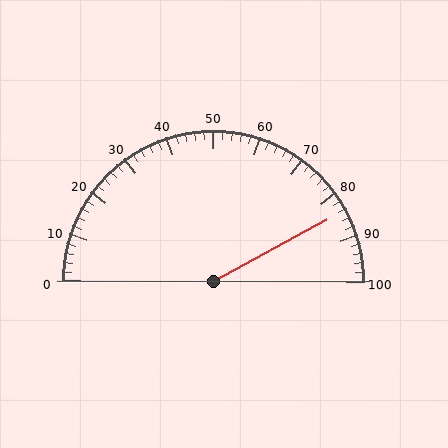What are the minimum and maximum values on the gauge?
The gauge ranges from 0 to 100.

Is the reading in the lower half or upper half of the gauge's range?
The reading is in the upper half of the range (0 to 100).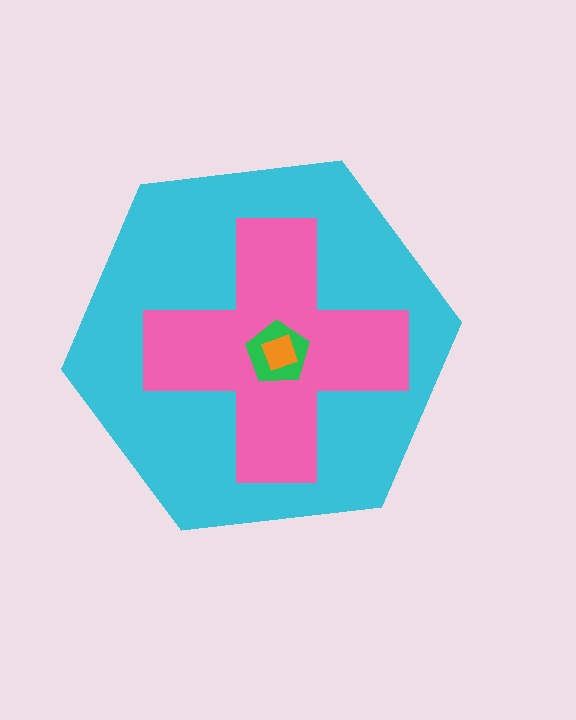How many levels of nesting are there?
4.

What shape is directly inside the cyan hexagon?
The pink cross.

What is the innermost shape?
The orange square.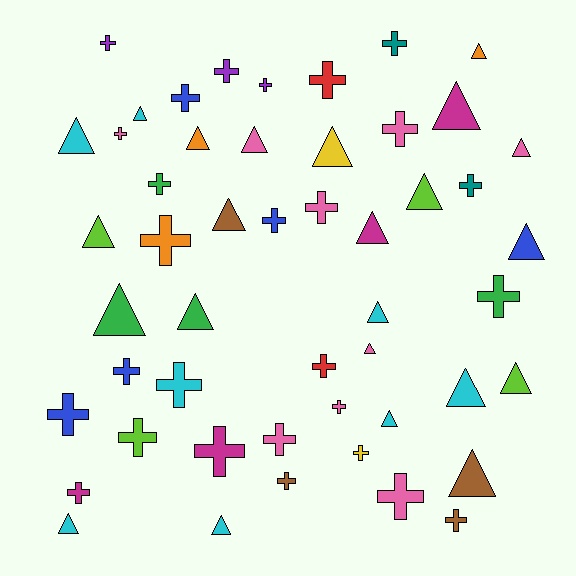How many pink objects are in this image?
There are 9 pink objects.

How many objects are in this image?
There are 50 objects.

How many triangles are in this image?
There are 23 triangles.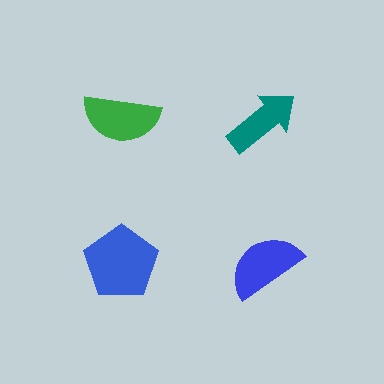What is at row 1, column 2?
A teal arrow.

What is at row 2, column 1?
A blue pentagon.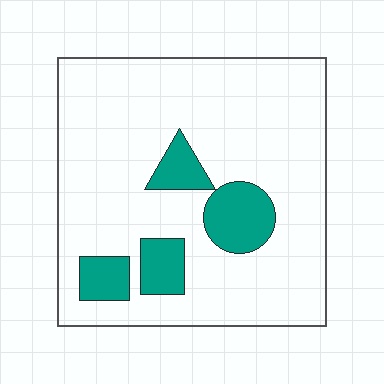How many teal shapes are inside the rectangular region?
4.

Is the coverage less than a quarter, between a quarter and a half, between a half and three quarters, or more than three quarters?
Less than a quarter.